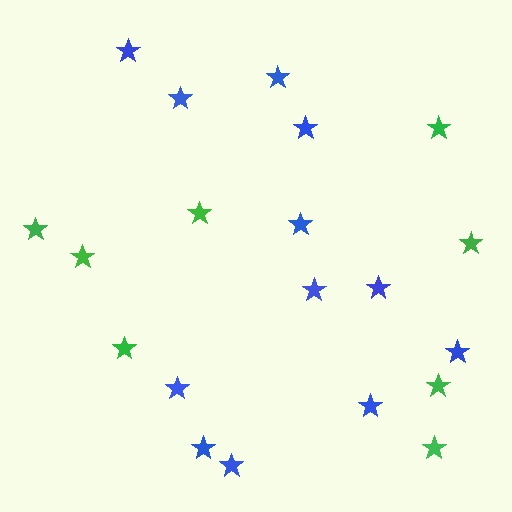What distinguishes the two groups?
There are 2 groups: one group of green stars (8) and one group of blue stars (12).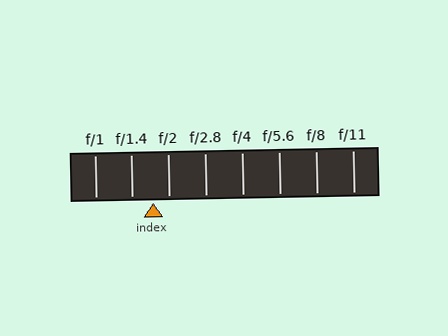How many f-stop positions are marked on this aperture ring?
There are 8 f-stop positions marked.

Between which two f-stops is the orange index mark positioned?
The index mark is between f/1.4 and f/2.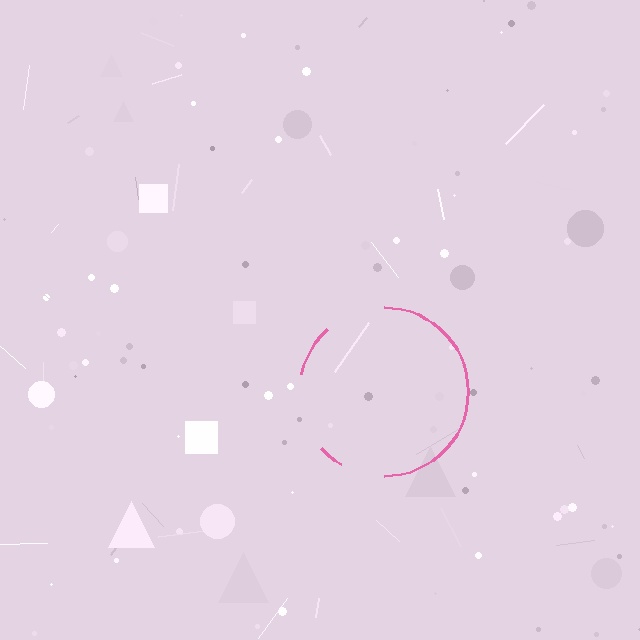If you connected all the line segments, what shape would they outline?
They would outline a circle.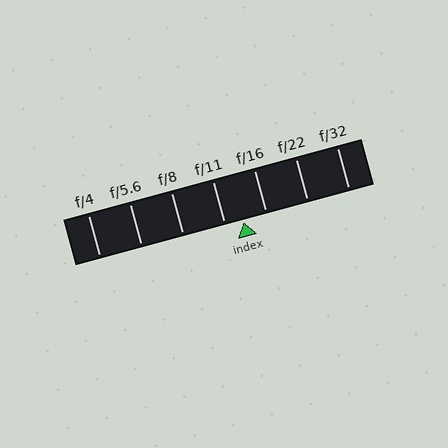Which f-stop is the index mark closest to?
The index mark is closest to f/11.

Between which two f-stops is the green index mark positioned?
The index mark is between f/11 and f/16.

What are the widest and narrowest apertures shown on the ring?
The widest aperture shown is f/4 and the narrowest is f/32.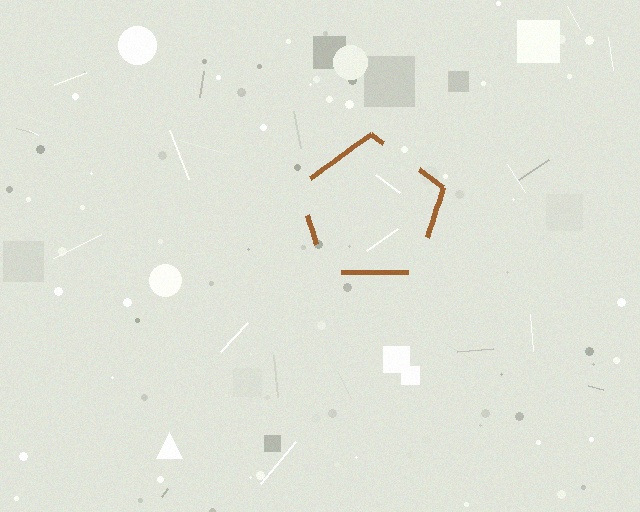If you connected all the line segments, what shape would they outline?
They would outline a pentagon.